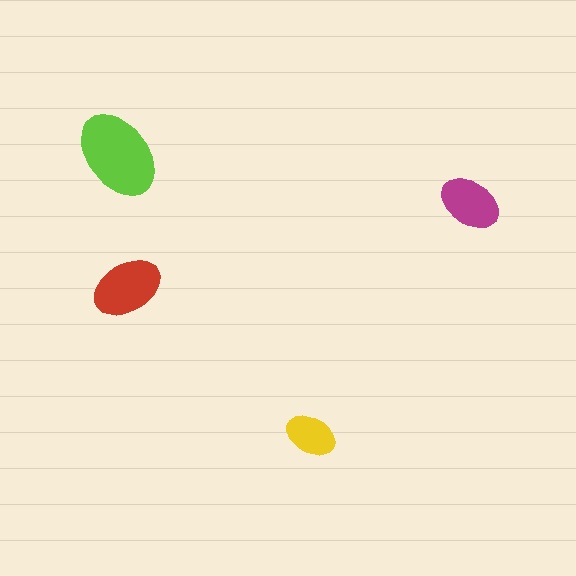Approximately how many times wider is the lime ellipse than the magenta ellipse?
About 1.5 times wider.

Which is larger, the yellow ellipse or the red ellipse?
The red one.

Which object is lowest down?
The yellow ellipse is bottommost.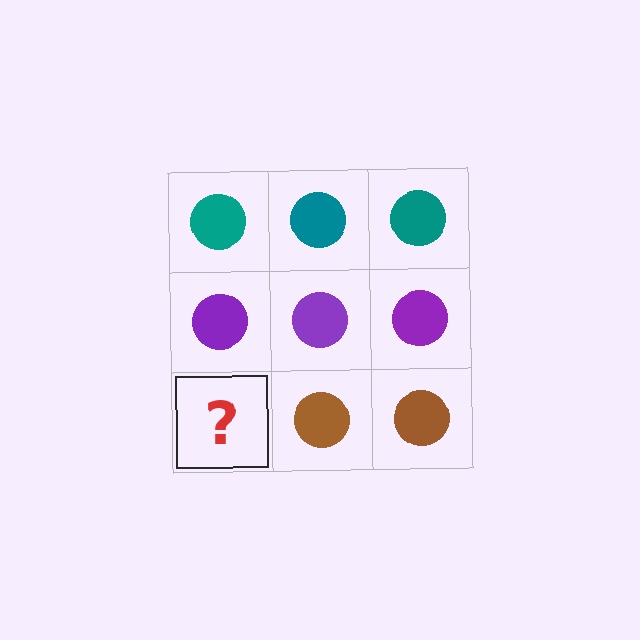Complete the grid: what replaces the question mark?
The question mark should be replaced with a brown circle.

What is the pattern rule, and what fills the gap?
The rule is that each row has a consistent color. The gap should be filled with a brown circle.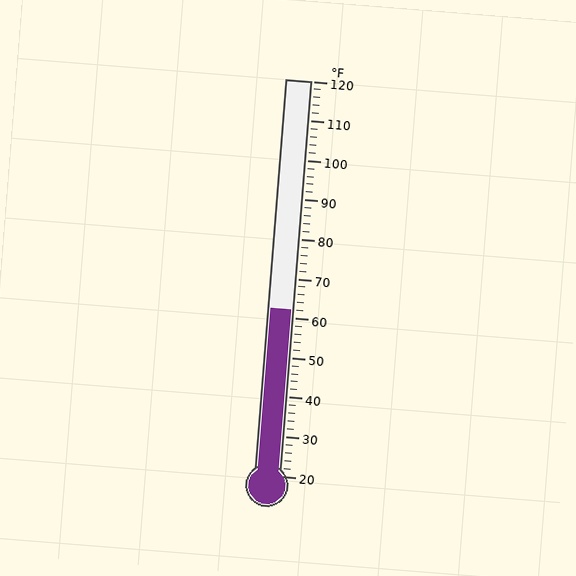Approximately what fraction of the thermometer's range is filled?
The thermometer is filled to approximately 40% of its range.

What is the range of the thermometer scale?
The thermometer scale ranges from 20°F to 120°F.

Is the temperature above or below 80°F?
The temperature is below 80°F.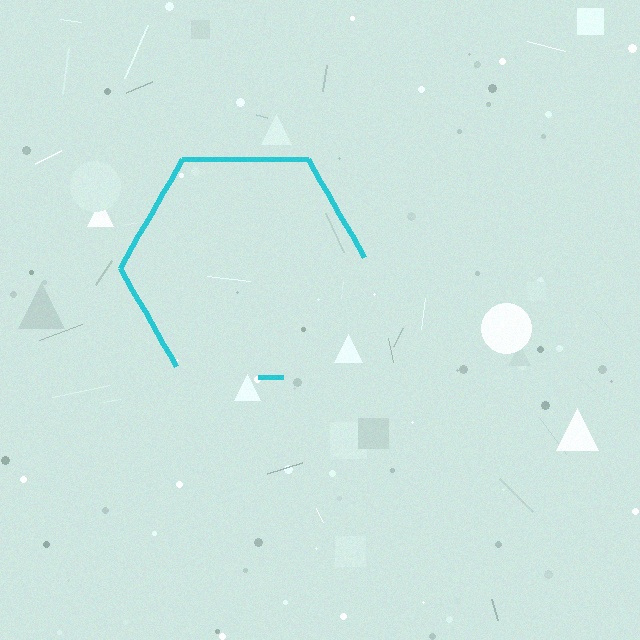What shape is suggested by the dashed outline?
The dashed outline suggests a hexagon.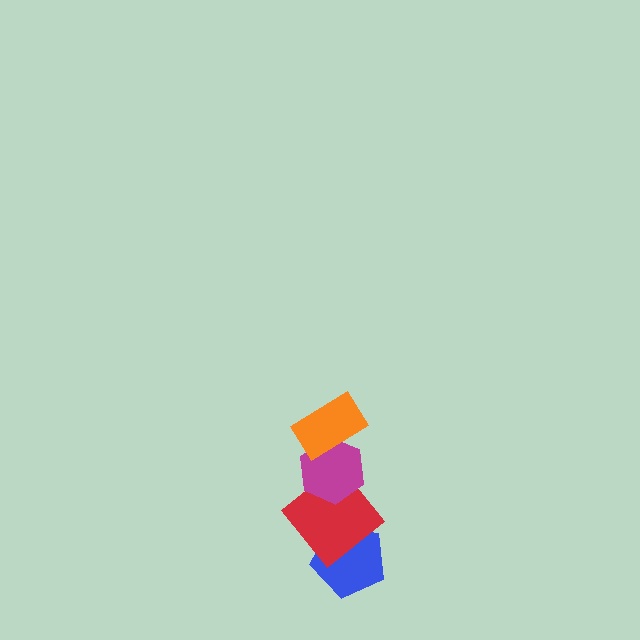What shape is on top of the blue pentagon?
The red diamond is on top of the blue pentagon.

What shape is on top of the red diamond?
The magenta hexagon is on top of the red diamond.